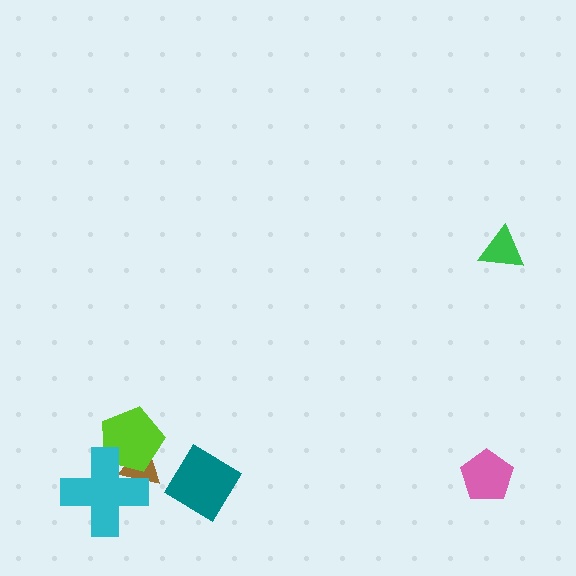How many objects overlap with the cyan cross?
2 objects overlap with the cyan cross.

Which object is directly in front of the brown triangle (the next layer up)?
The lime pentagon is directly in front of the brown triangle.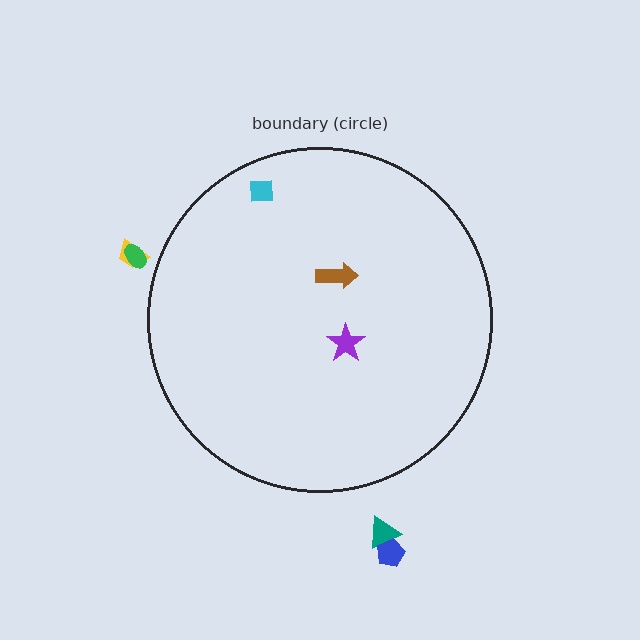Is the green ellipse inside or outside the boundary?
Outside.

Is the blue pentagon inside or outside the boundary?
Outside.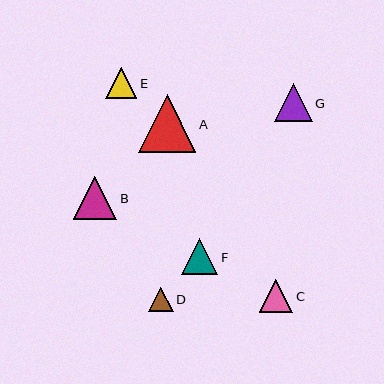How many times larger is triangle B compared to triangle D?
Triangle B is approximately 1.8 times the size of triangle D.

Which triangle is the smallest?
Triangle D is the smallest with a size of approximately 24 pixels.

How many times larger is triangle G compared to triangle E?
Triangle G is approximately 1.2 times the size of triangle E.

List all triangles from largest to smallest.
From largest to smallest: A, B, G, F, C, E, D.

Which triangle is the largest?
Triangle A is the largest with a size of approximately 58 pixels.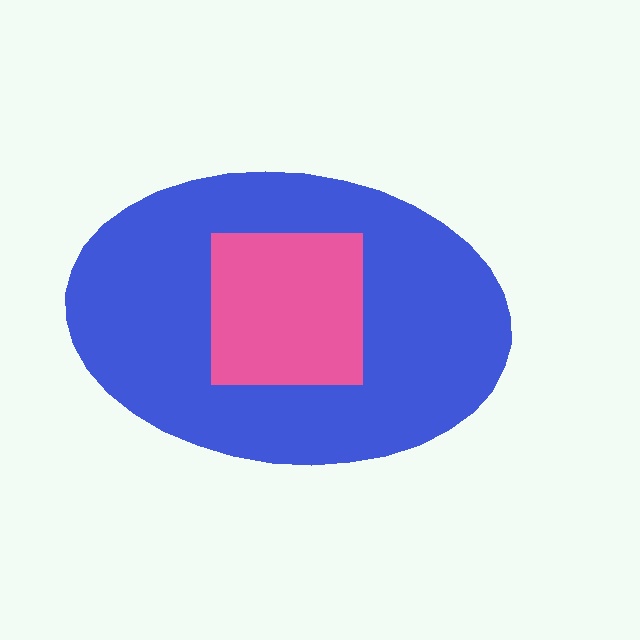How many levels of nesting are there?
2.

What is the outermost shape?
The blue ellipse.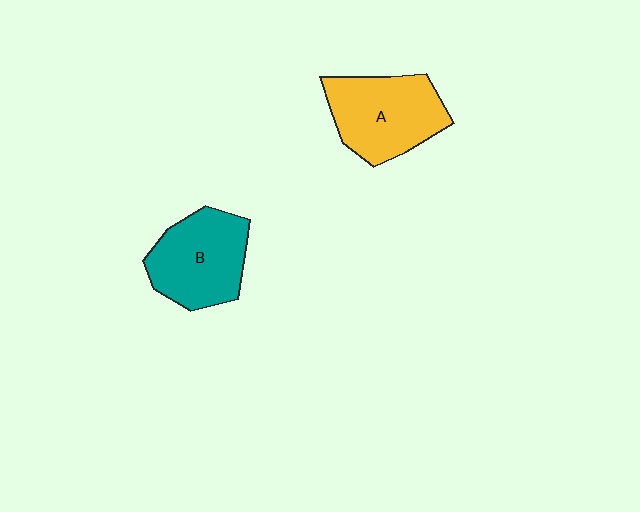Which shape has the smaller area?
Shape B (teal).